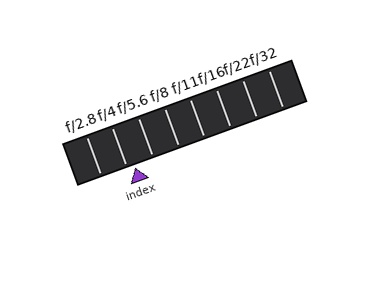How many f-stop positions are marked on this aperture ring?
There are 8 f-stop positions marked.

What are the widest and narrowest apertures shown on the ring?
The widest aperture shown is f/2.8 and the narrowest is f/32.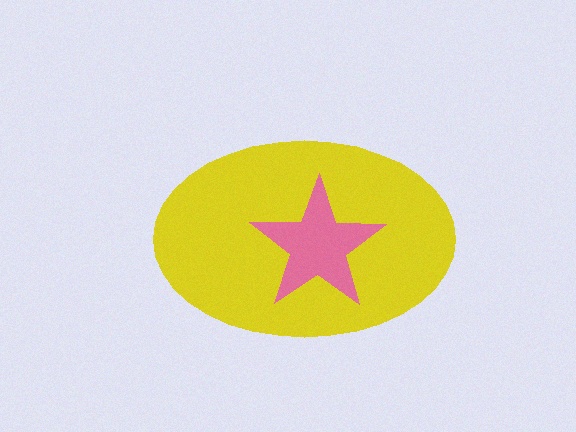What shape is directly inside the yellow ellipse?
The pink star.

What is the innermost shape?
The pink star.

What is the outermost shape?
The yellow ellipse.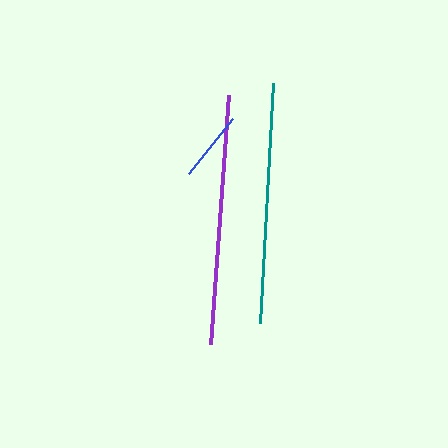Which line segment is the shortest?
The blue line is the shortest at approximately 70 pixels.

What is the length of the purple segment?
The purple segment is approximately 250 pixels long.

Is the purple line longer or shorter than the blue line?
The purple line is longer than the blue line.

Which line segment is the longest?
The purple line is the longest at approximately 250 pixels.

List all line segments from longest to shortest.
From longest to shortest: purple, teal, blue.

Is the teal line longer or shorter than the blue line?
The teal line is longer than the blue line.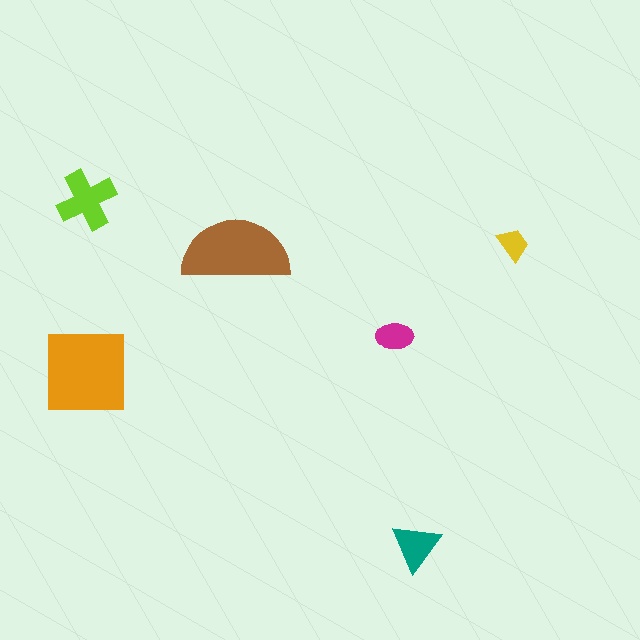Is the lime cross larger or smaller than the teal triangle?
Larger.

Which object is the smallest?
The yellow trapezoid.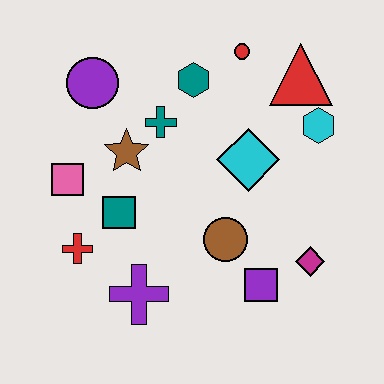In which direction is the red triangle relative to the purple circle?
The red triangle is to the right of the purple circle.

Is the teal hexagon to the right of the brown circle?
No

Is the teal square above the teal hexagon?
No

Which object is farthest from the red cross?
The red triangle is farthest from the red cross.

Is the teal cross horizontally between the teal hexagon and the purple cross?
Yes